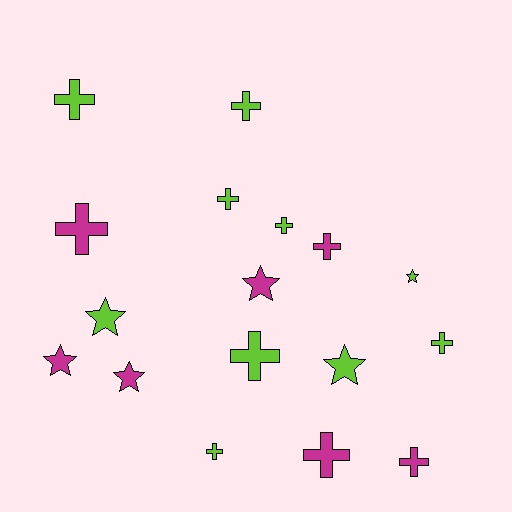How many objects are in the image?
There are 17 objects.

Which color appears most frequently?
Lime, with 10 objects.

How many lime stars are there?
There are 3 lime stars.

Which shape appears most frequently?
Cross, with 11 objects.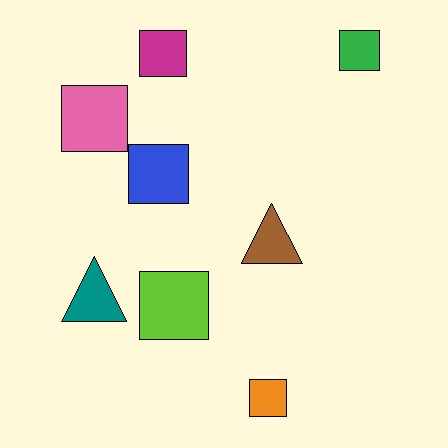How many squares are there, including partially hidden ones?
There are 6 squares.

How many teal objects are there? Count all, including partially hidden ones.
There is 1 teal object.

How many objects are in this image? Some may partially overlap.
There are 8 objects.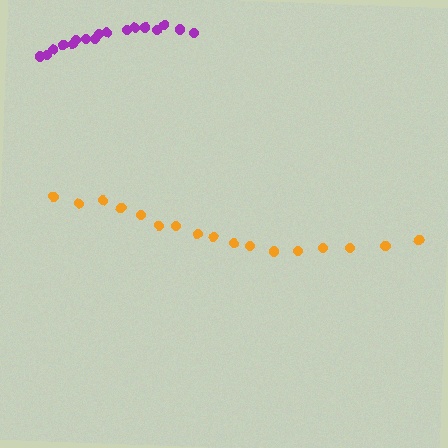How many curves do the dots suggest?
There are 2 distinct paths.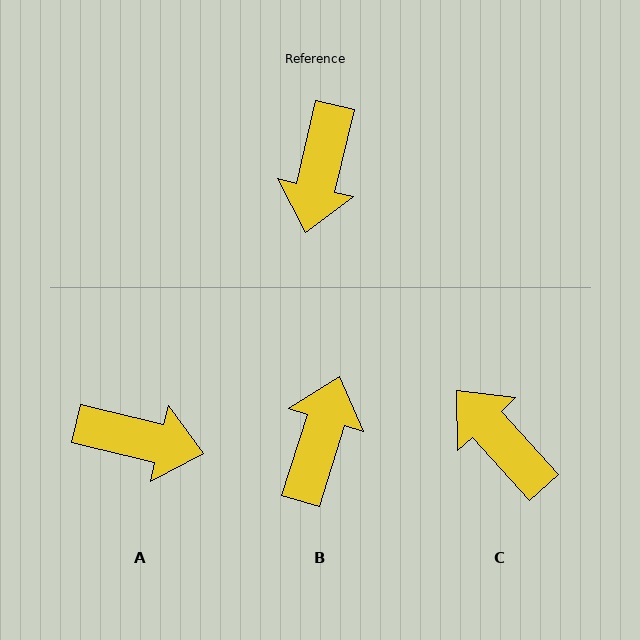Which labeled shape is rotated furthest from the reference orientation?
B, about 176 degrees away.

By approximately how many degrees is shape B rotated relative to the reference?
Approximately 176 degrees counter-clockwise.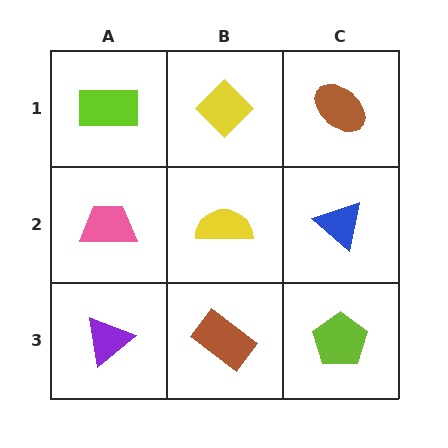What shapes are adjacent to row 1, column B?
A yellow semicircle (row 2, column B), a lime rectangle (row 1, column A), a brown ellipse (row 1, column C).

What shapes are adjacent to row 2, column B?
A yellow diamond (row 1, column B), a brown rectangle (row 3, column B), a pink trapezoid (row 2, column A), a blue triangle (row 2, column C).